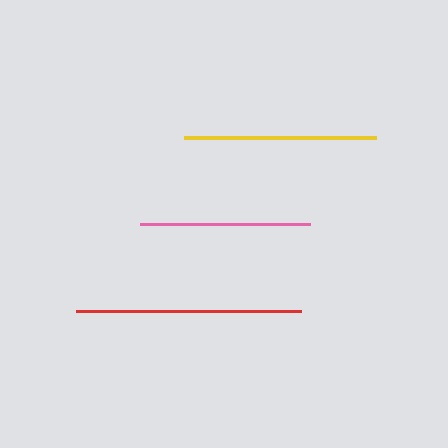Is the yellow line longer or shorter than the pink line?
The yellow line is longer than the pink line.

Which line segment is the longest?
The red line is the longest at approximately 224 pixels.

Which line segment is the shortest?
The pink line is the shortest at approximately 170 pixels.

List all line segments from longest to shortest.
From longest to shortest: red, yellow, pink.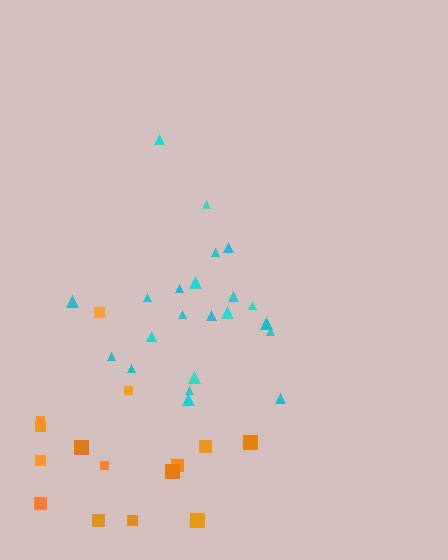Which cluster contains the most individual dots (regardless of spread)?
Cyan (22).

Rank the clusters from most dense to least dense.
cyan, orange.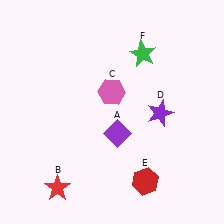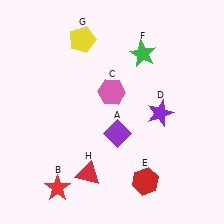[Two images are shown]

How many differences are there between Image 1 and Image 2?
There are 2 differences between the two images.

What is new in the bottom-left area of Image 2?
A red triangle (H) was added in the bottom-left area of Image 2.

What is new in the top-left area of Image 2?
A yellow pentagon (G) was added in the top-left area of Image 2.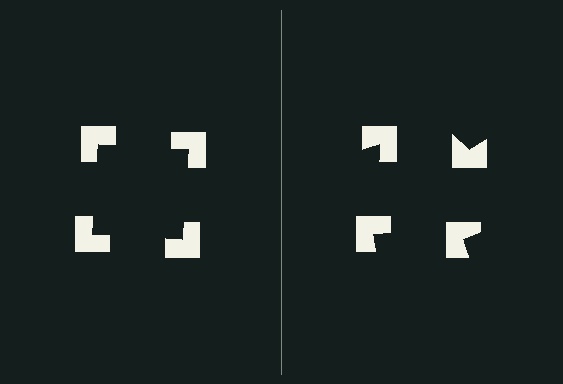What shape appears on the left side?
An illusory square.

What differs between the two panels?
The notched squares are positioned identically on both sides; only the wedge orientations differ. On the left they align to a square; on the right they are misaligned.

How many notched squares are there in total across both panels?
8 — 4 on each side.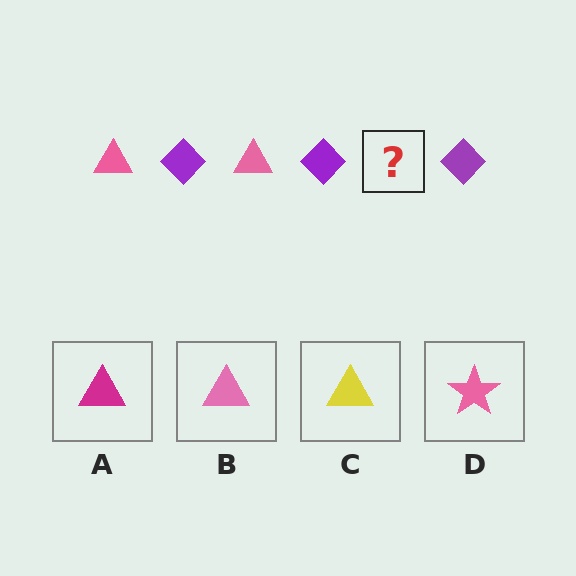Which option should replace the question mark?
Option B.